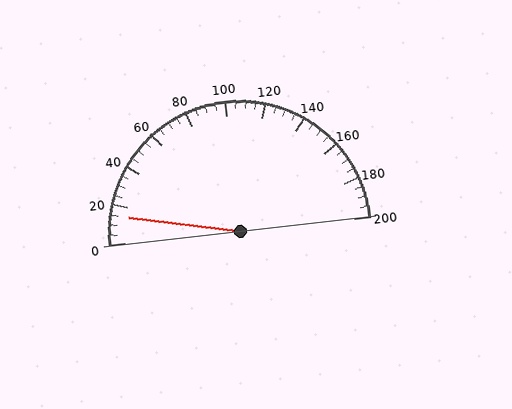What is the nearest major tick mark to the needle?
The nearest major tick mark is 20.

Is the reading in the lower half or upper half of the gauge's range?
The reading is in the lower half of the range (0 to 200).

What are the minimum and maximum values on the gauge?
The gauge ranges from 0 to 200.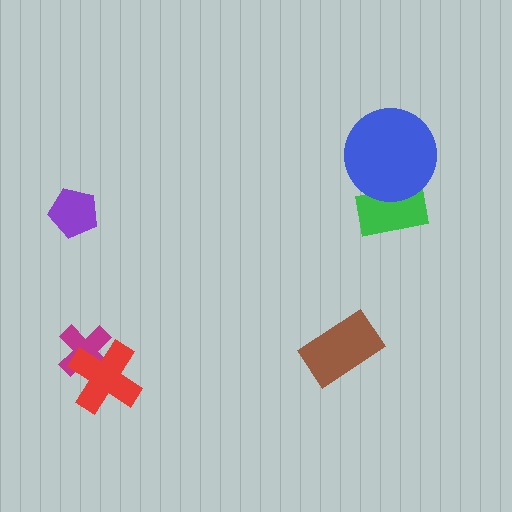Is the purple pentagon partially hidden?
No, no other shape covers it.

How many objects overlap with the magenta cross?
1 object overlaps with the magenta cross.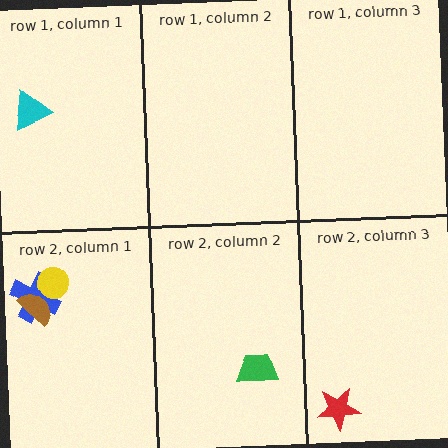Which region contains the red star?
The row 2, column 3 region.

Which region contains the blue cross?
The row 2, column 1 region.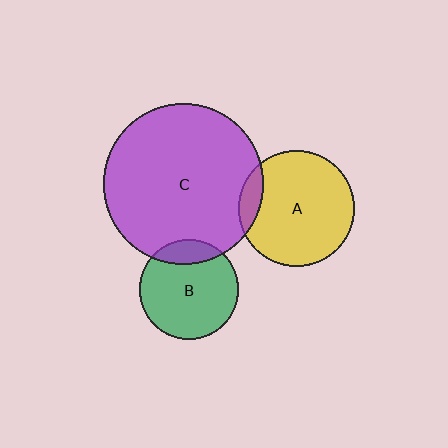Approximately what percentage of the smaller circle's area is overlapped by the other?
Approximately 15%.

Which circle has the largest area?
Circle C (purple).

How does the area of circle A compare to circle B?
Approximately 1.4 times.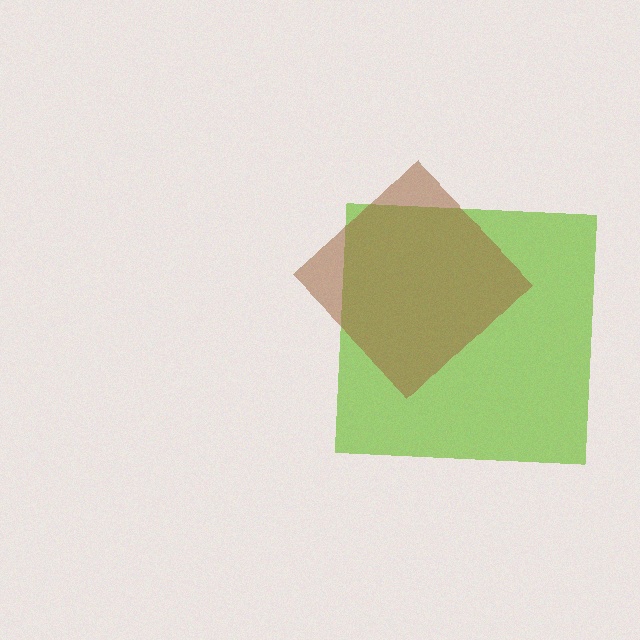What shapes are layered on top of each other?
The layered shapes are: a lime square, a brown diamond.